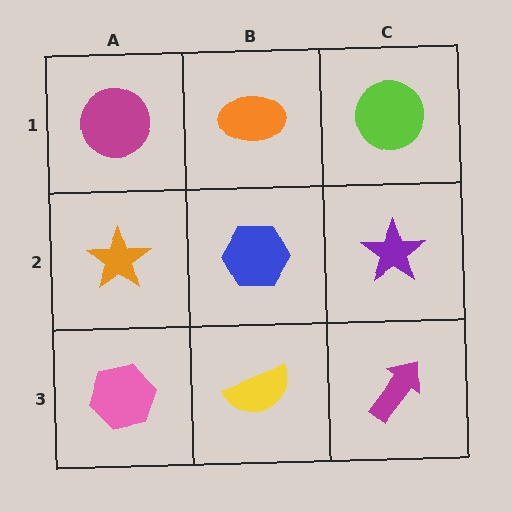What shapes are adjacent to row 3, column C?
A purple star (row 2, column C), a yellow semicircle (row 3, column B).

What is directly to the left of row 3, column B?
A pink hexagon.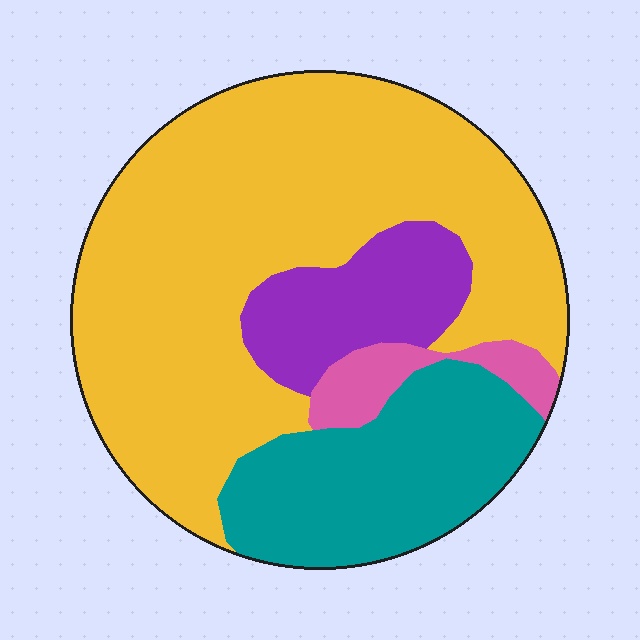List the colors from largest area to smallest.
From largest to smallest: yellow, teal, purple, pink.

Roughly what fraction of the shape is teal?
Teal covers about 20% of the shape.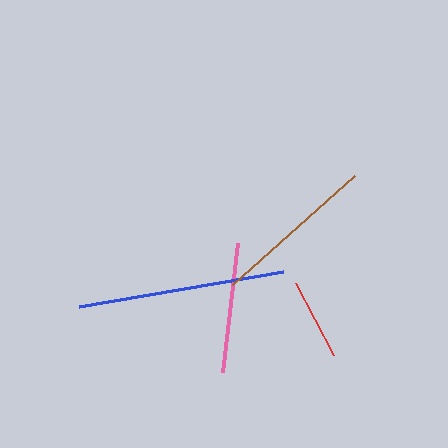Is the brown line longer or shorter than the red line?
The brown line is longer than the red line.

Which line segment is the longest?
The blue line is the longest at approximately 206 pixels.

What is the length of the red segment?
The red segment is approximately 82 pixels long.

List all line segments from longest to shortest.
From longest to shortest: blue, brown, pink, red.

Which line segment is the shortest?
The red line is the shortest at approximately 82 pixels.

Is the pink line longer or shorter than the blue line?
The blue line is longer than the pink line.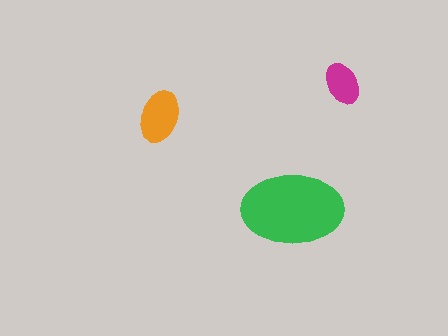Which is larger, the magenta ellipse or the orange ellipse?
The orange one.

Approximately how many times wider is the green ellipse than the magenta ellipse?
About 2.5 times wider.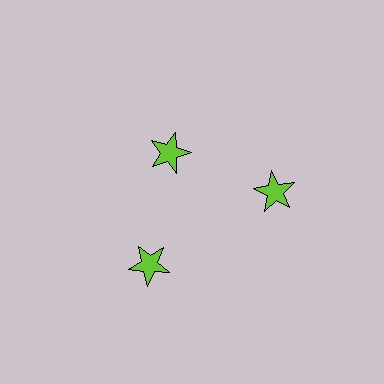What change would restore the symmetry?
The symmetry would be restored by moving it outward, back onto the ring so that all 3 stars sit at equal angles and equal distance from the center.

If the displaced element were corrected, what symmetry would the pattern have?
It would have 3-fold rotational symmetry — the pattern would map onto itself every 120 degrees.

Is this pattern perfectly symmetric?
No. The 3 lime stars are arranged in a ring, but one element near the 11 o'clock position is pulled inward toward the center, breaking the 3-fold rotational symmetry.